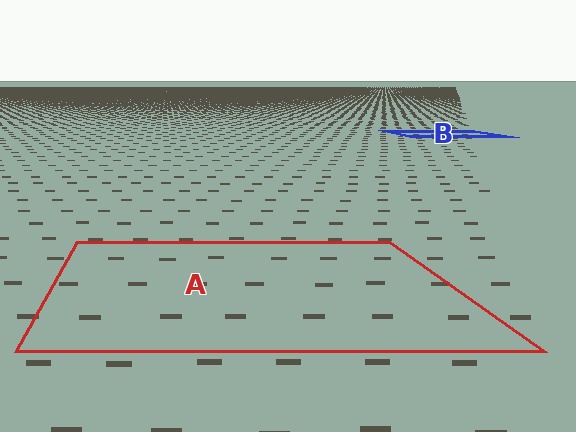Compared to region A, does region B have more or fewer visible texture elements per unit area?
Region B has more texture elements per unit area — they are packed more densely because it is farther away.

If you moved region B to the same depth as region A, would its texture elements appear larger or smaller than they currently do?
They would appear larger. At a closer depth, the same texture elements are projected at a bigger on-screen size.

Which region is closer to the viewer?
Region A is closer. The texture elements there are larger and more spread out.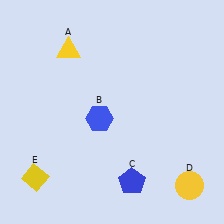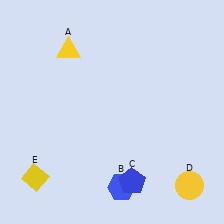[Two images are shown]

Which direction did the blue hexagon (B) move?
The blue hexagon (B) moved down.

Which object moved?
The blue hexagon (B) moved down.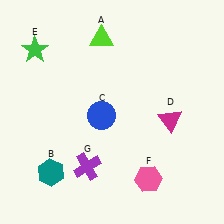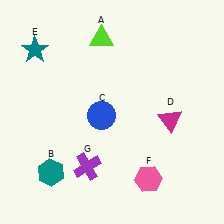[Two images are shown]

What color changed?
The star (E) changed from green in Image 1 to teal in Image 2.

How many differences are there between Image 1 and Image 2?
There is 1 difference between the two images.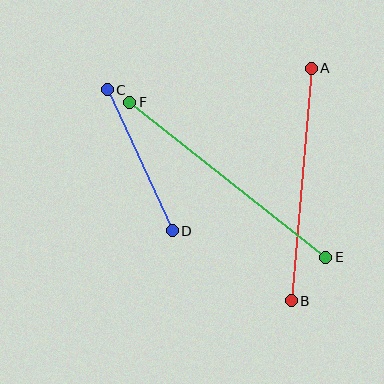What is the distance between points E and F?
The distance is approximately 250 pixels.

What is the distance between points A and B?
The distance is approximately 233 pixels.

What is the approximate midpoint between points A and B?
The midpoint is at approximately (301, 184) pixels.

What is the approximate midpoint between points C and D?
The midpoint is at approximately (140, 160) pixels.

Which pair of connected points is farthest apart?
Points E and F are farthest apart.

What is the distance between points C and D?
The distance is approximately 155 pixels.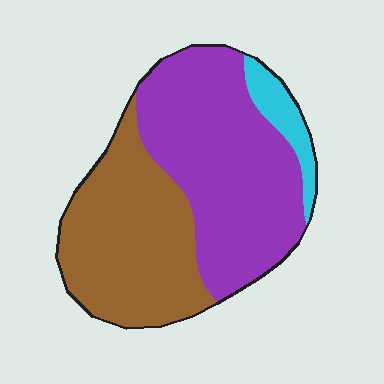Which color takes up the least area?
Cyan, at roughly 10%.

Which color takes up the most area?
Purple, at roughly 50%.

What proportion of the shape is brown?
Brown covers 41% of the shape.